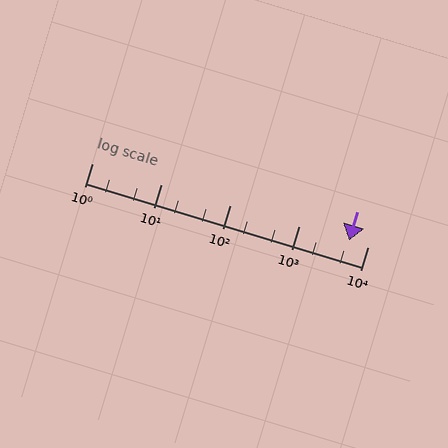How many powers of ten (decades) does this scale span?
The scale spans 4 decades, from 1 to 10000.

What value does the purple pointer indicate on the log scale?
The pointer indicates approximately 5300.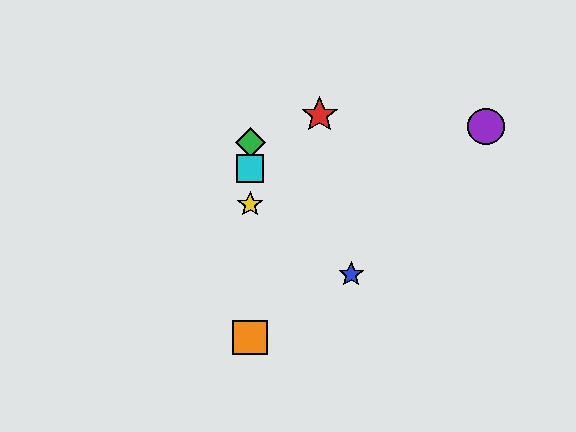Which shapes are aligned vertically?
The green diamond, the yellow star, the orange square, the cyan square are aligned vertically.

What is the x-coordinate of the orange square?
The orange square is at x≈250.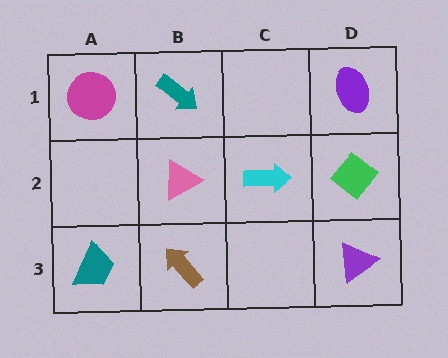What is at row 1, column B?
A teal arrow.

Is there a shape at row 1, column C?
No, that cell is empty.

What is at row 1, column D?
A purple ellipse.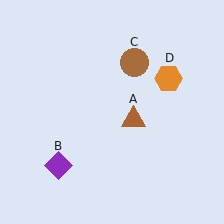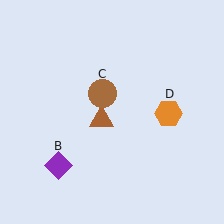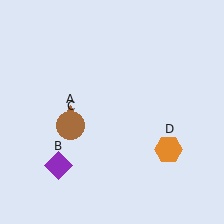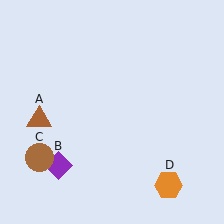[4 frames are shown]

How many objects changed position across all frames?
3 objects changed position: brown triangle (object A), brown circle (object C), orange hexagon (object D).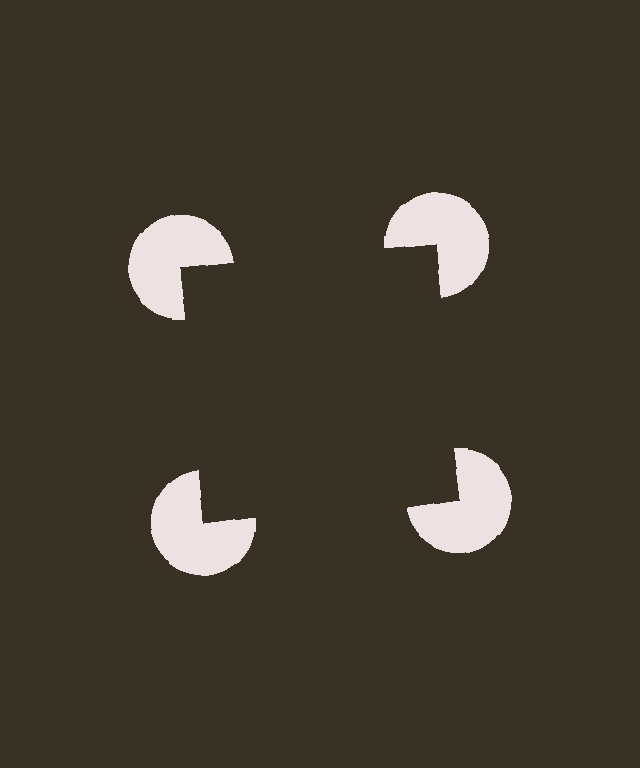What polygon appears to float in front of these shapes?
An illusory square — its edges are inferred from the aligned wedge cuts in the pac-man discs, not physically drawn.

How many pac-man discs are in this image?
There are 4 — one at each vertex of the illusory square.